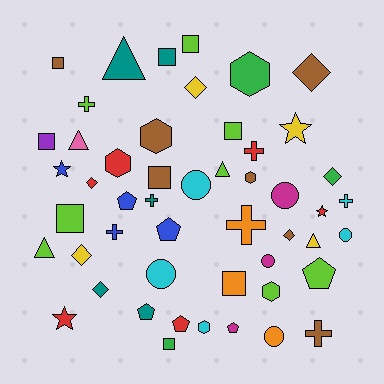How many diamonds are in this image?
There are 7 diamonds.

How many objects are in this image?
There are 50 objects.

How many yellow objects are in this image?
There are 4 yellow objects.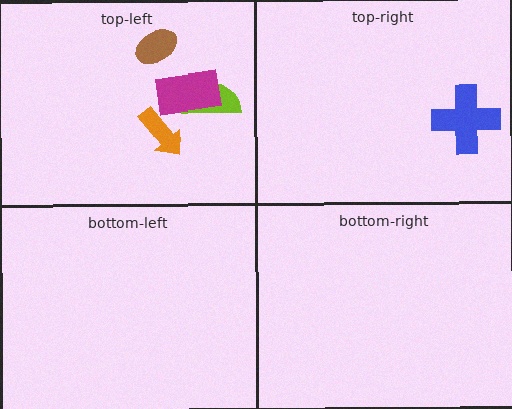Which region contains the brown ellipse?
The top-left region.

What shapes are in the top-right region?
The blue cross.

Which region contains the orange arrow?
The top-left region.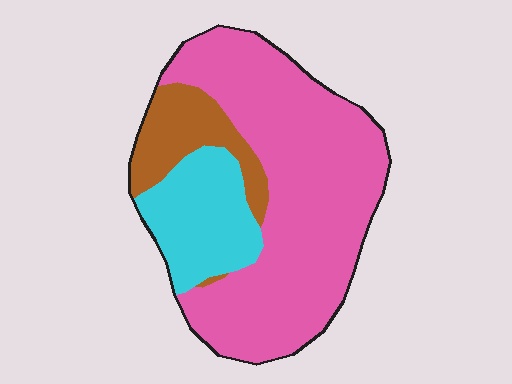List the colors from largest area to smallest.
From largest to smallest: pink, cyan, brown.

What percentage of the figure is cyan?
Cyan takes up between a sixth and a third of the figure.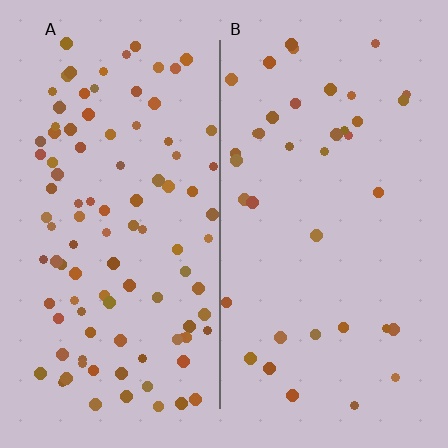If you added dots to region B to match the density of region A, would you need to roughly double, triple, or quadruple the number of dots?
Approximately triple.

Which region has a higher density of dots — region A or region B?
A (the left).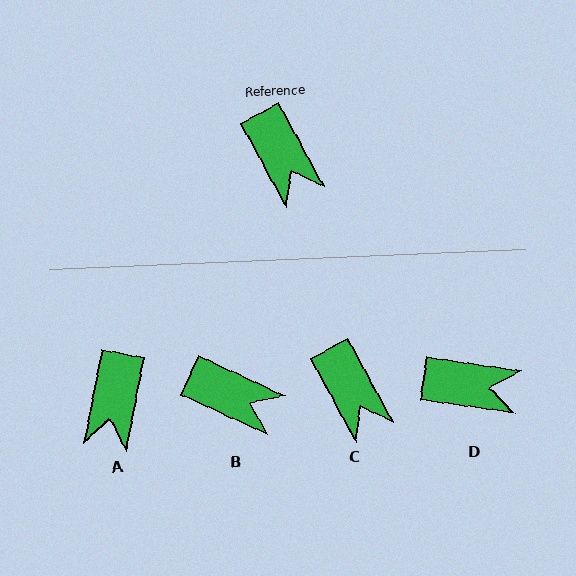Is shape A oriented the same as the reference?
No, it is off by about 40 degrees.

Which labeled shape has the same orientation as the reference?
C.